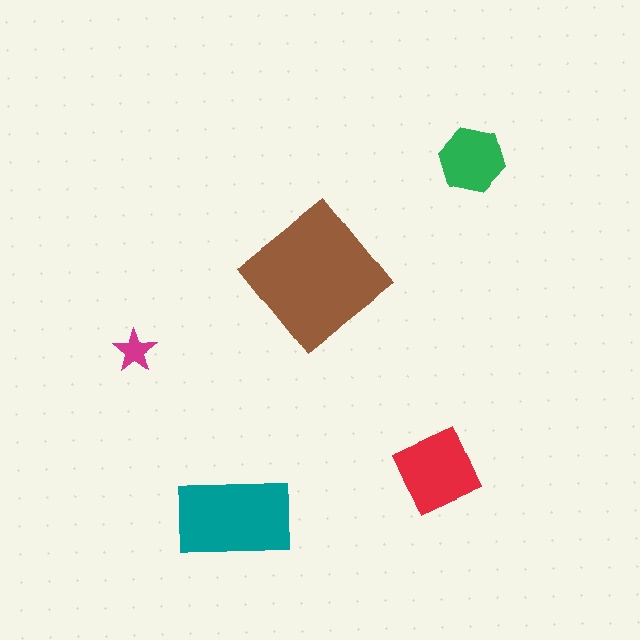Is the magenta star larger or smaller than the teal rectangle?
Smaller.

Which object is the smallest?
The magenta star.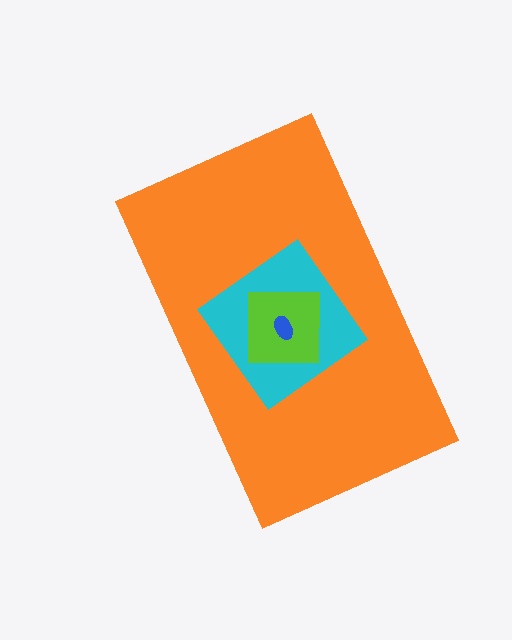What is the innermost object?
The blue ellipse.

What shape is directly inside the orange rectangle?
The cyan diamond.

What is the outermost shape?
The orange rectangle.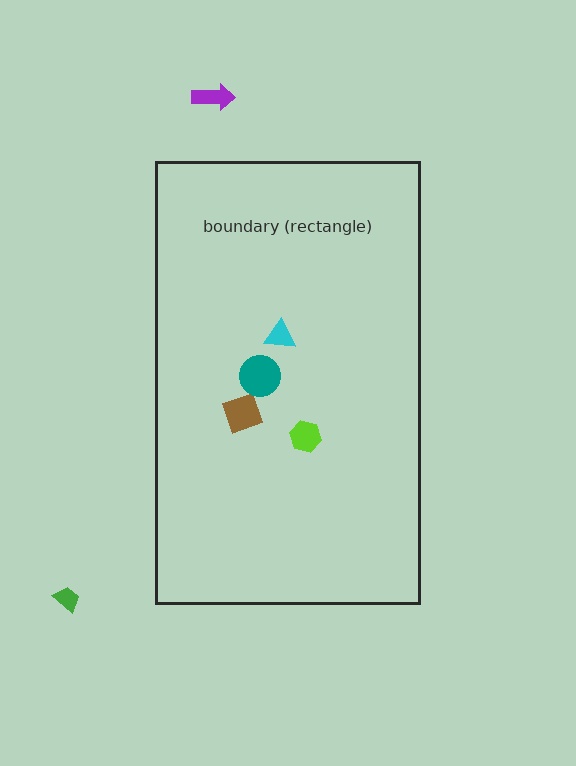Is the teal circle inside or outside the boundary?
Inside.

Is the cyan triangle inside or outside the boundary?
Inside.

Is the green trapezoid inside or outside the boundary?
Outside.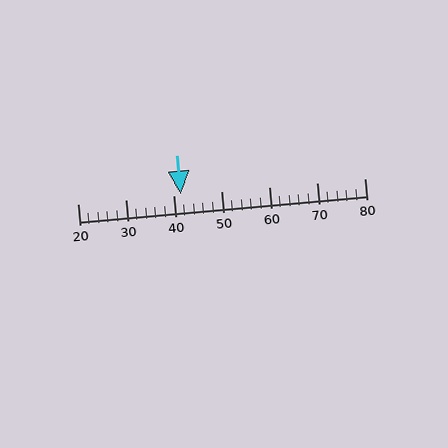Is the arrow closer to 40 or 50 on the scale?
The arrow is closer to 40.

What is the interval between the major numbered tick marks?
The major tick marks are spaced 10 units apart.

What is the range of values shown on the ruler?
The ruler shows values from 20 to 80.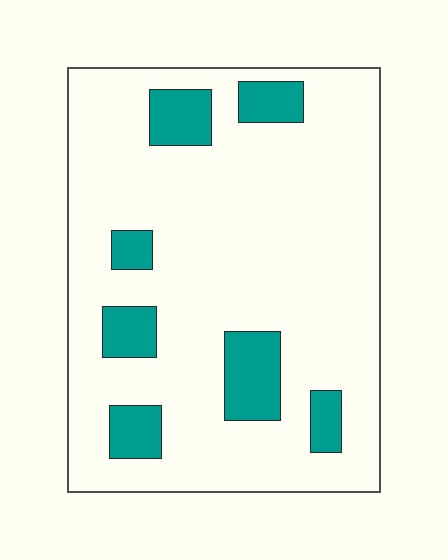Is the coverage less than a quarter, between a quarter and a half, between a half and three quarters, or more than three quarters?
Less than a quarter.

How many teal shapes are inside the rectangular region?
7.